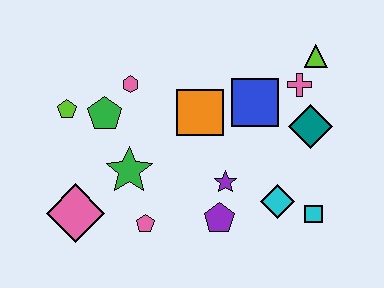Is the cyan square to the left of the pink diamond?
No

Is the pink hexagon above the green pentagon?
Yes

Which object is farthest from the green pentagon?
The cyan square is farthest from the green pentagon.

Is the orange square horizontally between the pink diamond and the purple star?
Yes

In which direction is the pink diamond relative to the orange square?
The pink diamond is to the left of the orange square.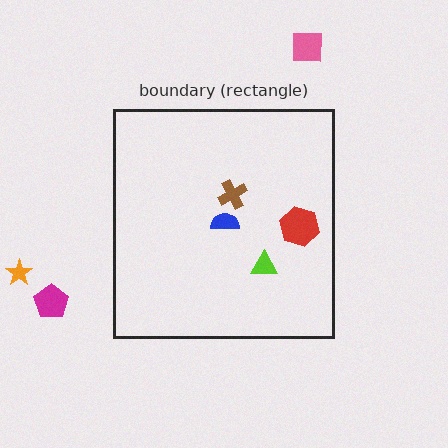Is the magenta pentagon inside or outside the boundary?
Outside.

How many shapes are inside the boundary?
4 inside, 3 outside.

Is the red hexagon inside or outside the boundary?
Inside.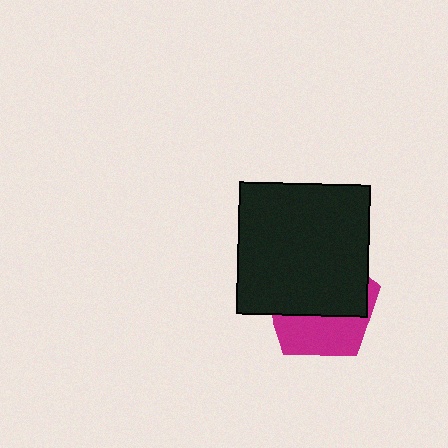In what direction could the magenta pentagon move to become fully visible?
The magenta pentagon could move down. That would shift it out from behind the black square entirely.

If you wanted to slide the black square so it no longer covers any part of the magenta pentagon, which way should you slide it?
Slide it up — that is the most direct way to separate the two shapes.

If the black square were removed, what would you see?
You would see the complete magenta pentagon.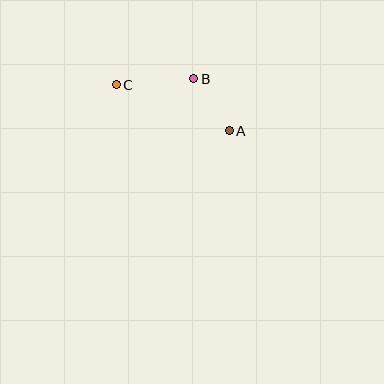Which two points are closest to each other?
Points A and B are closest to each other.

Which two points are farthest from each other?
Points A and C are farthest from each other.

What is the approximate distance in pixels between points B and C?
The distance between B and C is approximately 78 pixels.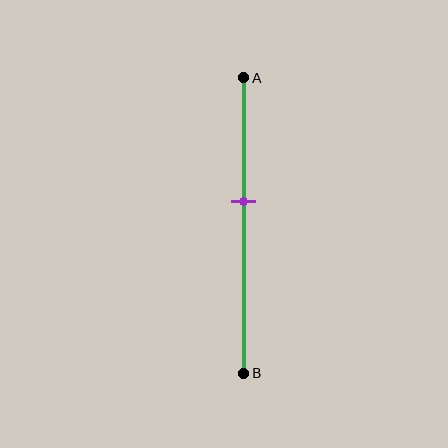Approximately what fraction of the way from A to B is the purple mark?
The purple mark is approximately 40% of the way from A to B.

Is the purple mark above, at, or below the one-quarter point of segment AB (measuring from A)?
The purple mark is below the one-quarter point of segment AB.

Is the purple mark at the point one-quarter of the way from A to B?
No, the mark is at about 40% from A, not at the 25% one-quarter point.